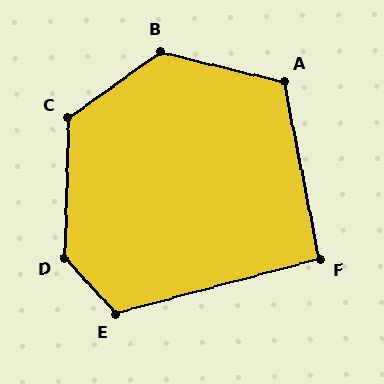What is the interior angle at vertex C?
Approximately 128 degrees (obtuse).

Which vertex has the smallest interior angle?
F, at approximately 94 degrees.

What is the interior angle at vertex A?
Approximately 115 degrees (obtuse).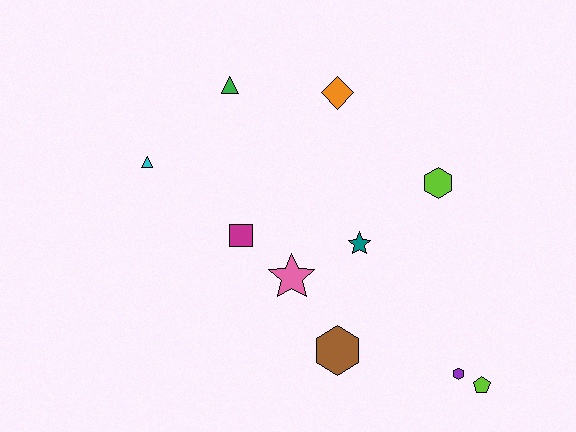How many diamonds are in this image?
There is 1 diamond.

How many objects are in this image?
There are 10 objects.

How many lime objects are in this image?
There are 2 lime objects.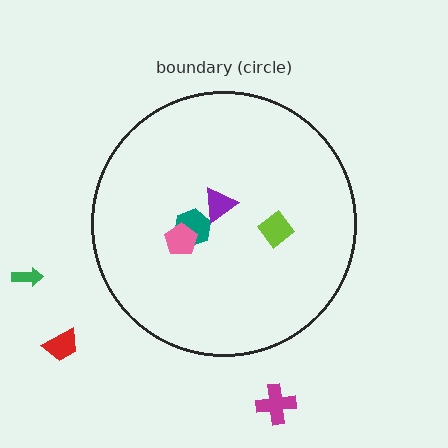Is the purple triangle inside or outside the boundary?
Inside.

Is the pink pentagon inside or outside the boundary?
Inside.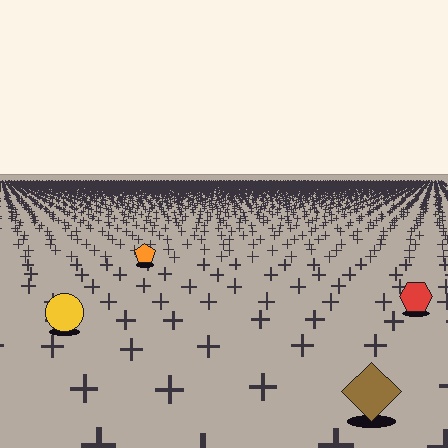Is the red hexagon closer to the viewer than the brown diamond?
No. The brown diamond is closer — you can tell from the texture gradient: the ground texture is coarser near it.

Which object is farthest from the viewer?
The orange pentagon is farthest from the viewer. It appears smaller and the ground texture around it is denser.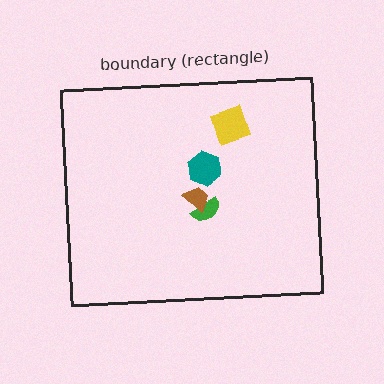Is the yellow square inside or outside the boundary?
Inside.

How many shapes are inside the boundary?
4 inside, 0 outside.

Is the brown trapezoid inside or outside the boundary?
Inside.